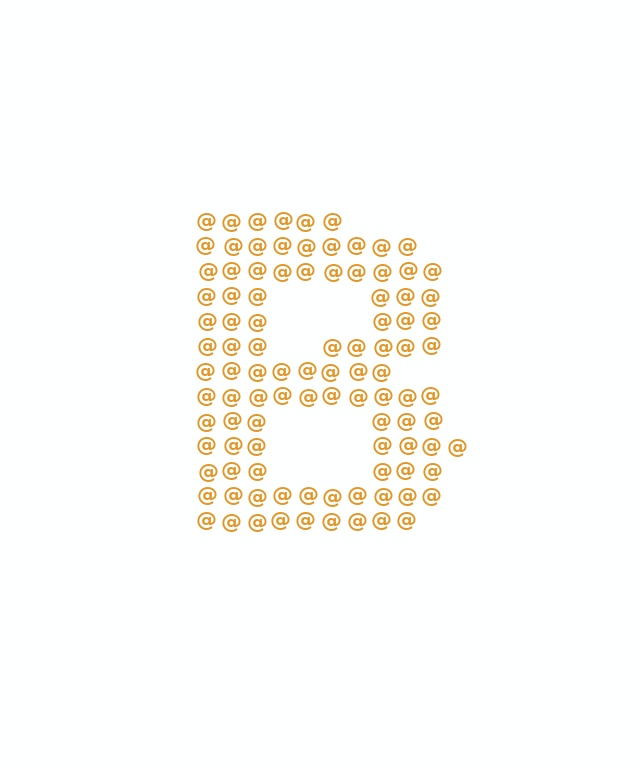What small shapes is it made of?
It is made of small at signs.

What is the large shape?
The large shape is the letter B.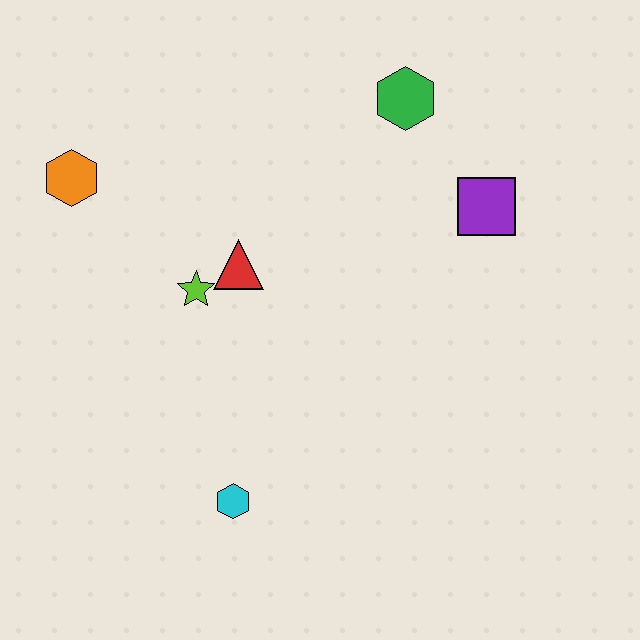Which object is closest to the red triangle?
The lime star is closest to the red triangle.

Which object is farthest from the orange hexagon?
The purple square is farthest from the orange hexagon.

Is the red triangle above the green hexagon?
No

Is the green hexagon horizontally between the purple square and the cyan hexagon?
Yes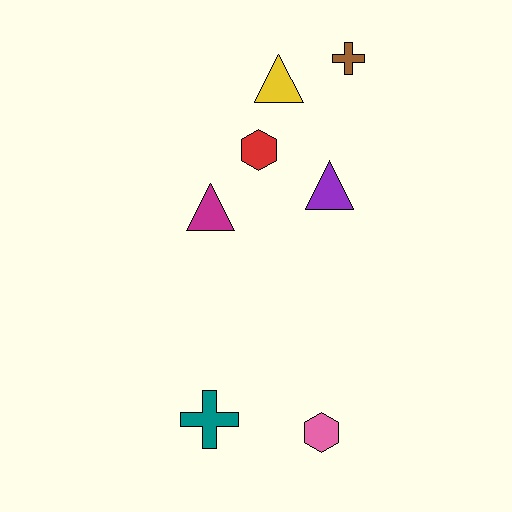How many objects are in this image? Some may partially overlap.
There are 7 objects.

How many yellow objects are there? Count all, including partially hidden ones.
There is 1 yellow object.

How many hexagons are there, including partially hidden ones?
There are 2 hexagons.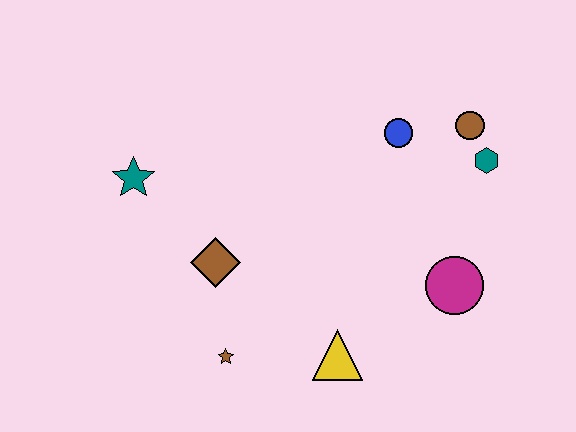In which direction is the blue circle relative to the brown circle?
The blue circle is to the left of the brown circle.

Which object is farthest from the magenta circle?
The teal star is farthest from the magenta circle.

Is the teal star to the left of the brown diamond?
Yes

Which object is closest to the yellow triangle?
The brown star is closest to the yellow triangle.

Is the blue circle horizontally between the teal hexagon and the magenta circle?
No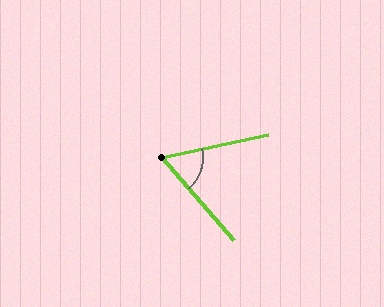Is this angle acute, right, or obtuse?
It is acute.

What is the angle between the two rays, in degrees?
Approximately 62 degrees.